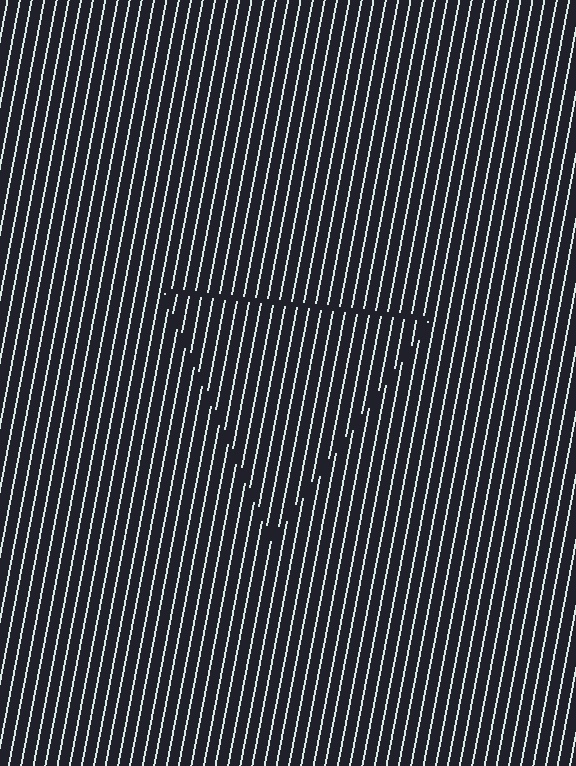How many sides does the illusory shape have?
3 sides — the line-ends trace a triangle.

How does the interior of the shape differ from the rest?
The interior of the shape contains the same grating, shifted by half a period — the contour is defined by the phase discontinuity where line-ends from the inner and outer gratings abut.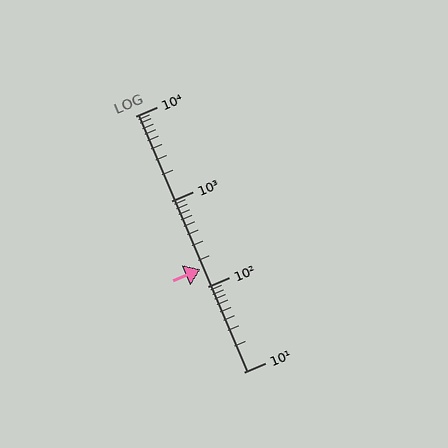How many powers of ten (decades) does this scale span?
The scale spans 3 decades, from 10 to 10000.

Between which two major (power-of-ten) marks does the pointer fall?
The pointer is between 100 and 1000.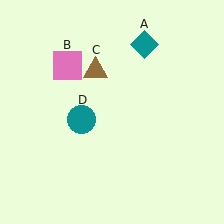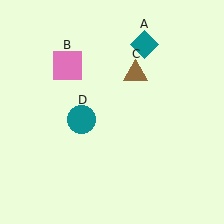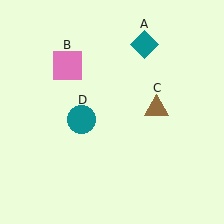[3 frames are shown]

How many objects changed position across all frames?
1 object changed position: brown triangle (object C).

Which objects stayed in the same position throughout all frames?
Teal diamond (object A) and pink square (object B) and teal circle (object D) remained stationary.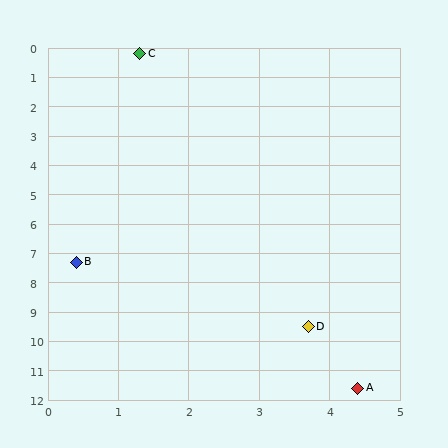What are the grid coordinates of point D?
Point D is at approximately (3.7, 9.5).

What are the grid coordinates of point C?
Point C is at approximately (1.3, 0.2).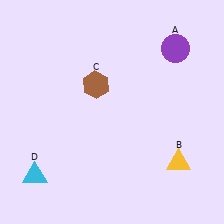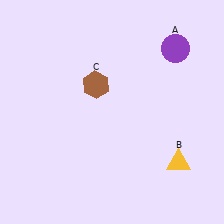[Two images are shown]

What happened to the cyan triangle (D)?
The cyan triangle (D) was removed in Image 2. It was in the bottom-left area of Image 1.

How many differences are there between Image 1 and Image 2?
There is 1 difference between the two images.